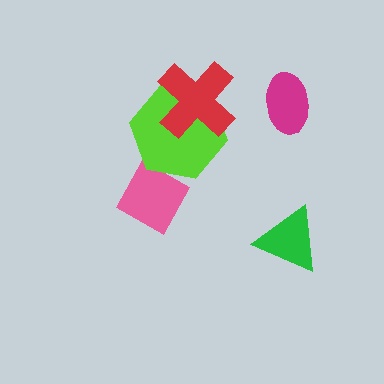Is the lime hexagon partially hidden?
Yes, it is partially covered by another shape.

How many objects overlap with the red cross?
1 object overlaps with the red cross.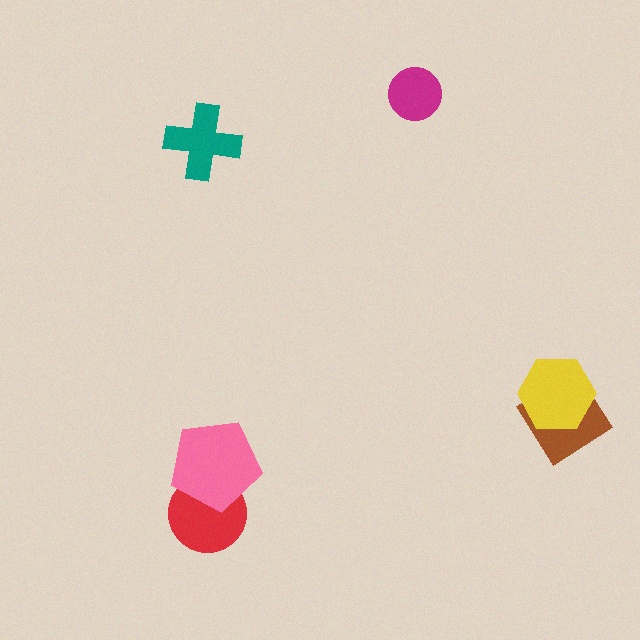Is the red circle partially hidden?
Yes, it is partially covered by another shape.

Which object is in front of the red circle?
The pink pentagon is in front of the red circle.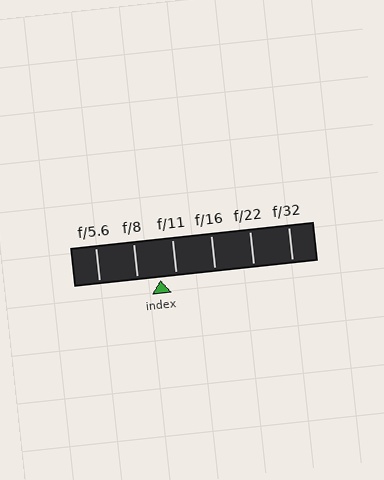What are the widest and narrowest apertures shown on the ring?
The widest aperture shown is f/5.6 and the narrowest is f/32.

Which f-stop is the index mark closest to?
The index mark is closest to f/11.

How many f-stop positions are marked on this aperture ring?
There are 6 f-stop positions marked.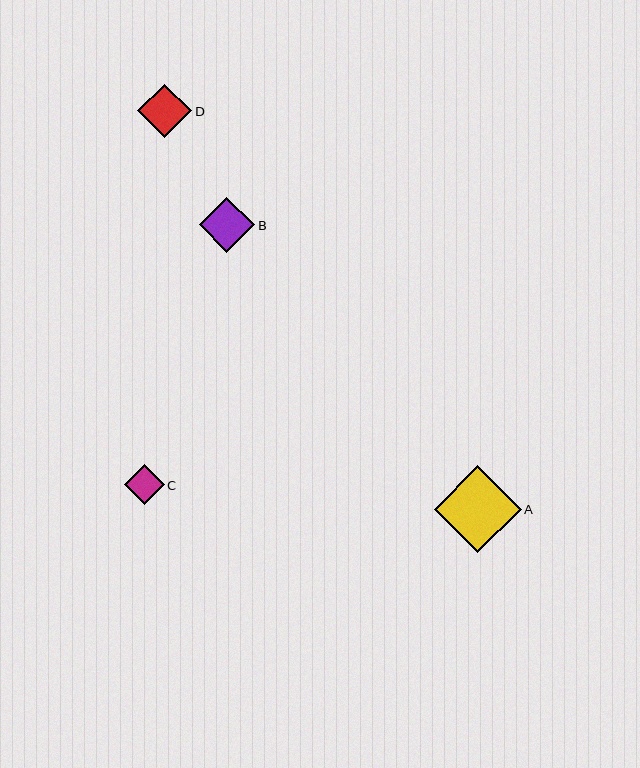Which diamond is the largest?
Diamond A is the largest with a size of approximately 87 pixels.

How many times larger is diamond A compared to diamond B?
Diamond A is approximately 1.6 times the size of diamond B.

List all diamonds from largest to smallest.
From largest to smallest: A, B, D, C.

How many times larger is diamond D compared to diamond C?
Diamond D is approximately 1.3 times the size of diamond C.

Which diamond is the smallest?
Diamond C is the smallest with a size of approximately 40 pixels.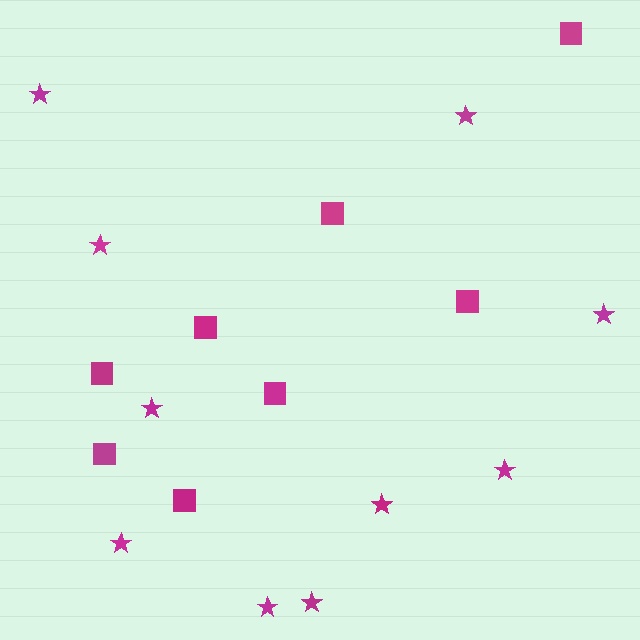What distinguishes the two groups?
There are 2 groups: one group of stars (10) and one group of squares (8).